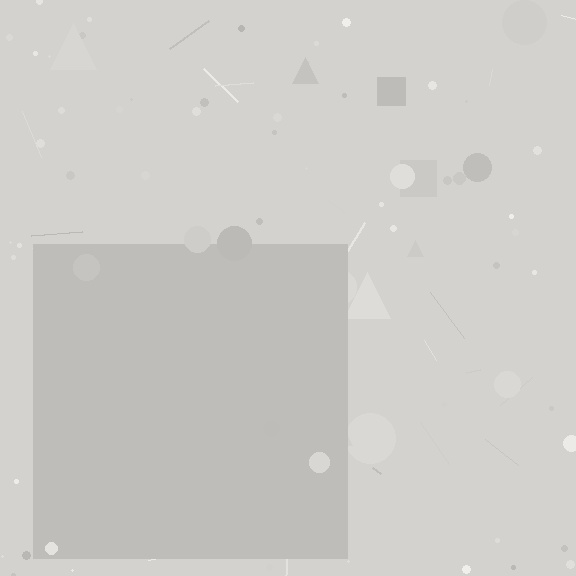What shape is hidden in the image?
A square is hidden in the image.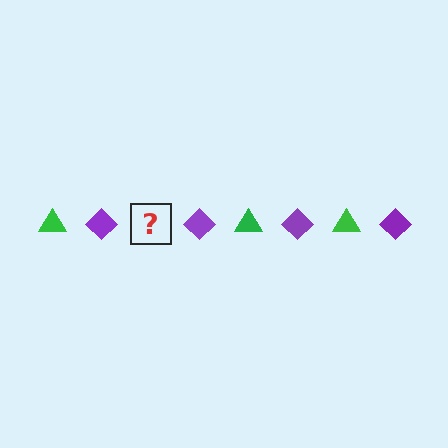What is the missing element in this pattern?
The missing element is a green triangle.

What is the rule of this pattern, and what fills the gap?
The rule is that the pattern alternates between green triangle and purple diamond. The gap should be filled with a green triangle.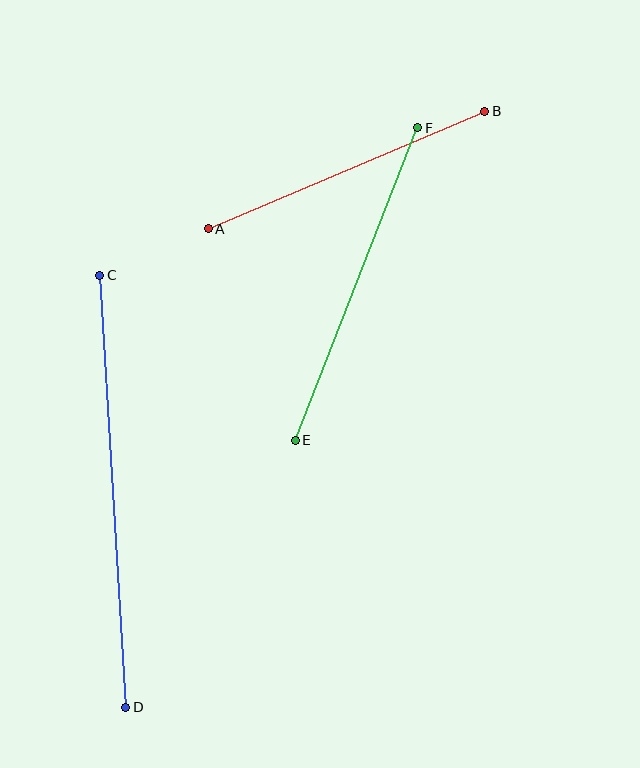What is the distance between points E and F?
The distance is approximately 336 pixels.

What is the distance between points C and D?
The distance is approximately 433 pixels.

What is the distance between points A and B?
The distance is approximately 301 pixels.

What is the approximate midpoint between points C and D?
The midpoint is at approximately (113, 491) pixels.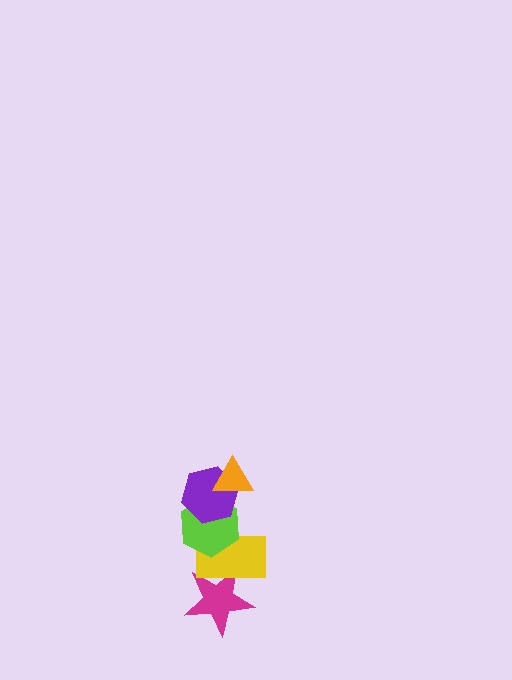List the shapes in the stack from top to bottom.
From top to bottom: the orange triangle, the purple hexagon, the lime hexagon, the yellow rectangle, the magenta star.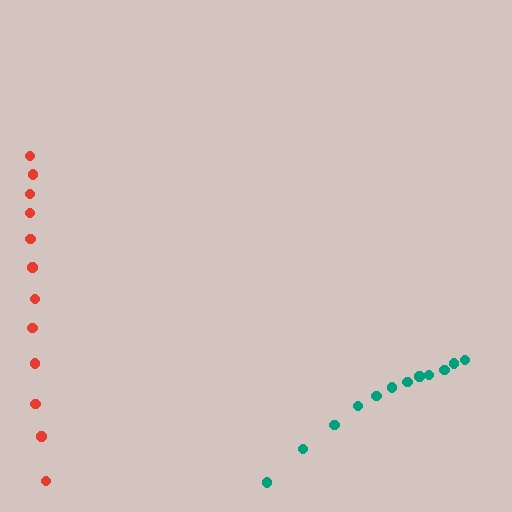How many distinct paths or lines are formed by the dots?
There are 2 distinct paths.